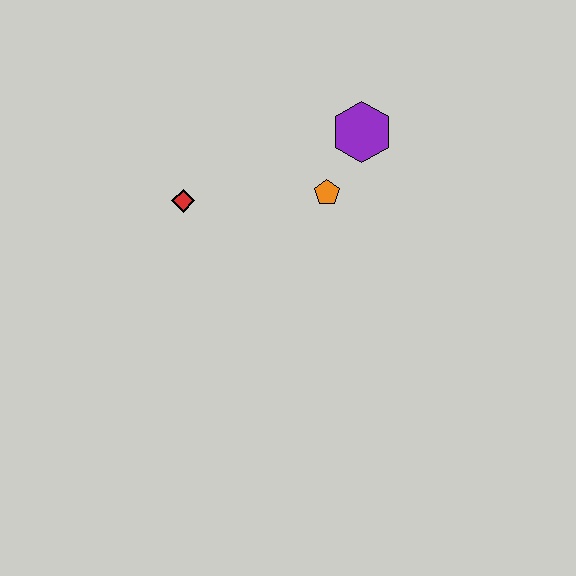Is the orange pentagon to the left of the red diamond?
No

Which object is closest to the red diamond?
The orange pentagon is closest to the red diamond.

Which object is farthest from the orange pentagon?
The red diamond is farthest from the orange pentagon.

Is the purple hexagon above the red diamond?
Yes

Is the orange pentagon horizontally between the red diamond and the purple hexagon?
Yes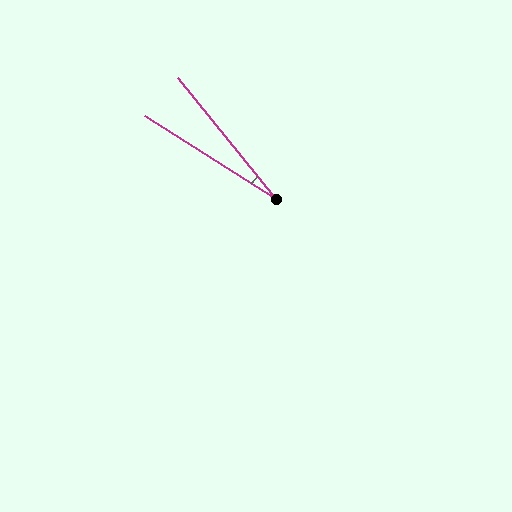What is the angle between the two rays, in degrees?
Approximately 19 degrees.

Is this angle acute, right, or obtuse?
It is acute.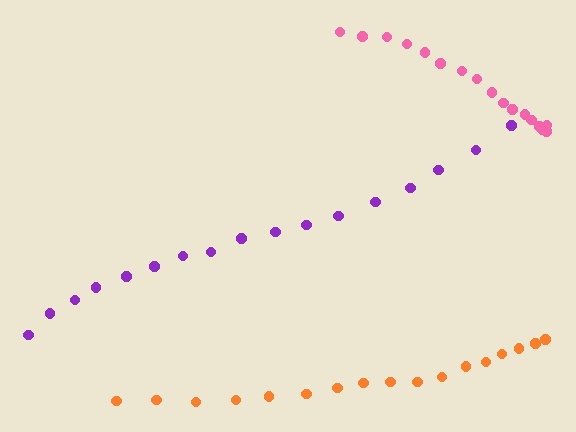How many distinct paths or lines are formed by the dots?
There are 3 distinct paths.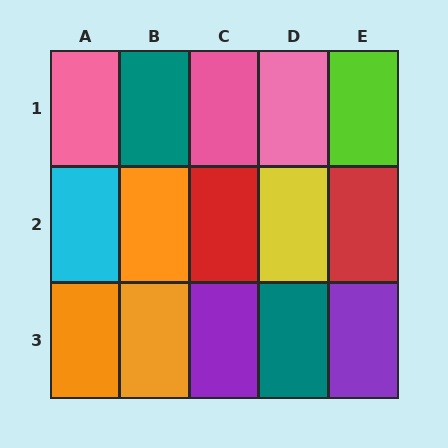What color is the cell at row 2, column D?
Yellow.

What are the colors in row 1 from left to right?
Pink, teal, pink, pink, lime.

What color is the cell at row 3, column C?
Purple.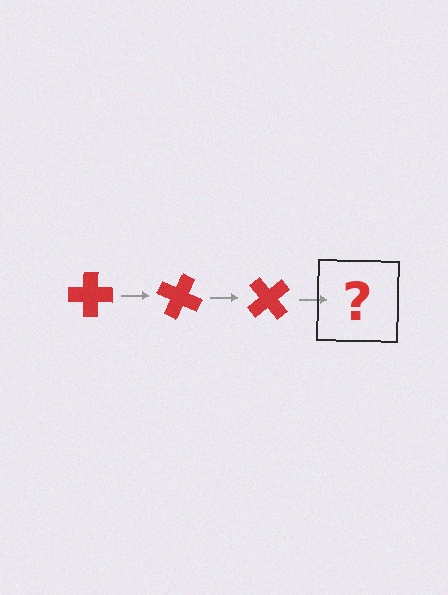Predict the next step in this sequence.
The next step is a red cross rotated 75 degrees.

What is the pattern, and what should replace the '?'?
The pattern is that the cross rotates 25 degrees each step. The '?' should be a red cross rotated 75 degrees.